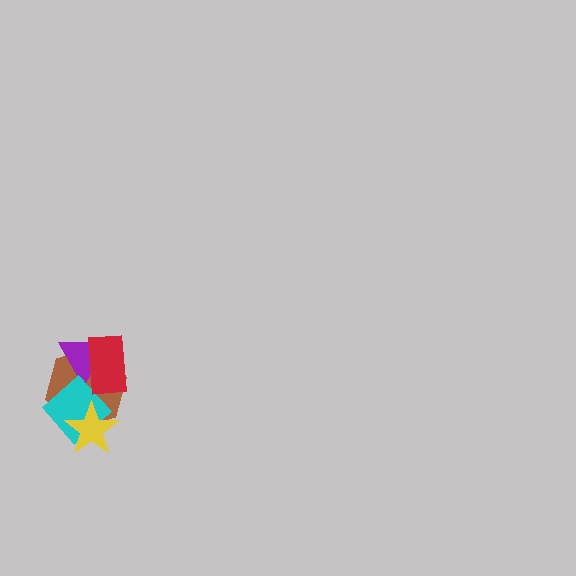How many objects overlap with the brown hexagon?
4 objects overlap with the brown hexagon.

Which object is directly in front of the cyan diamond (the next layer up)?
The red rectangle is directly in front of the cyan diamond.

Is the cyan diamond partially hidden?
Yes, it is partially covered by another shape.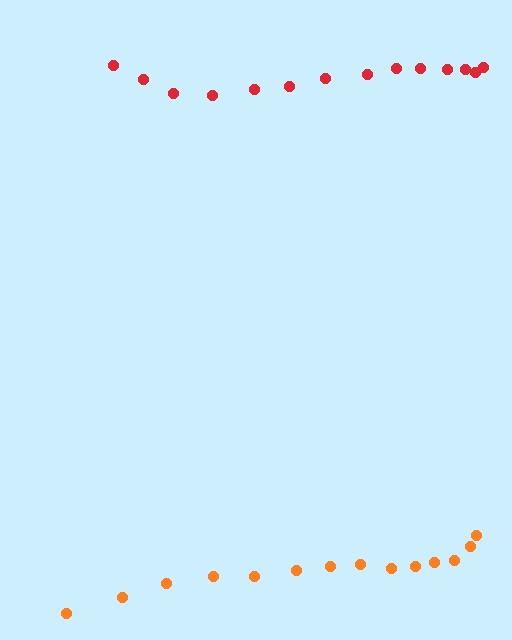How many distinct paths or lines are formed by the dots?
There are 2 distinct paths.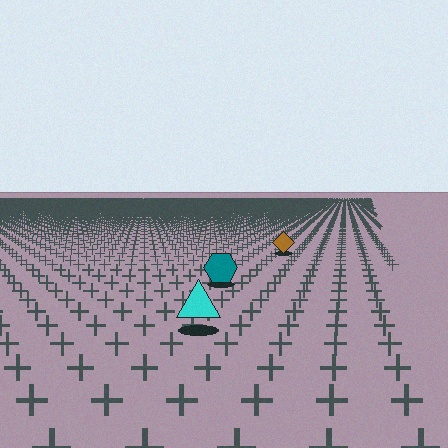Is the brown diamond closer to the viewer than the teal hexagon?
No. The teal hexagon is closer — you can tell from the texture gradient: the ground texture is coarser near it.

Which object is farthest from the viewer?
The brown diamond is farthest from the viewer. It appears smaller and the ground texture around it is denser.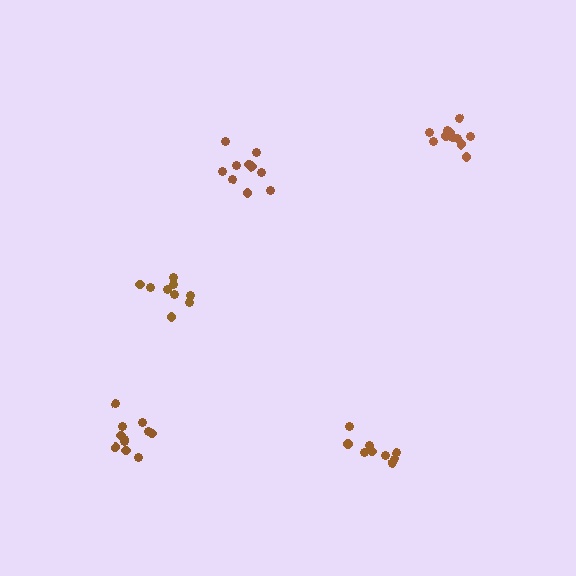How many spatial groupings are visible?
There are 5 spatial groupings.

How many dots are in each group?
Group 1: 12 dots, Group 2: 10 dots, Group 3: 11 dots, Group 4: 9 dots, Group 5: 9 dots (51 total).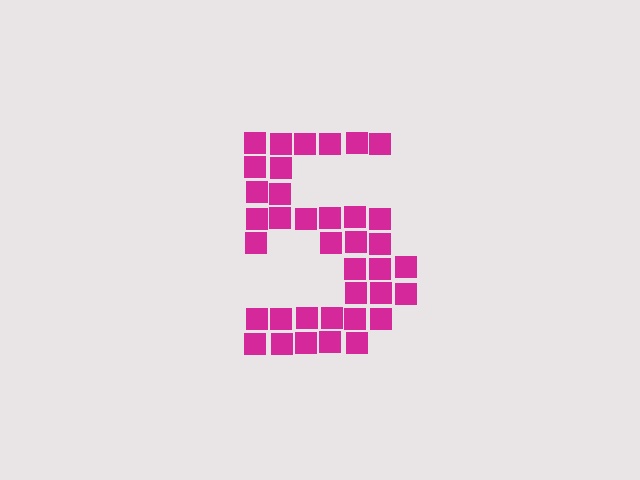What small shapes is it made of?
It is made of small squares.